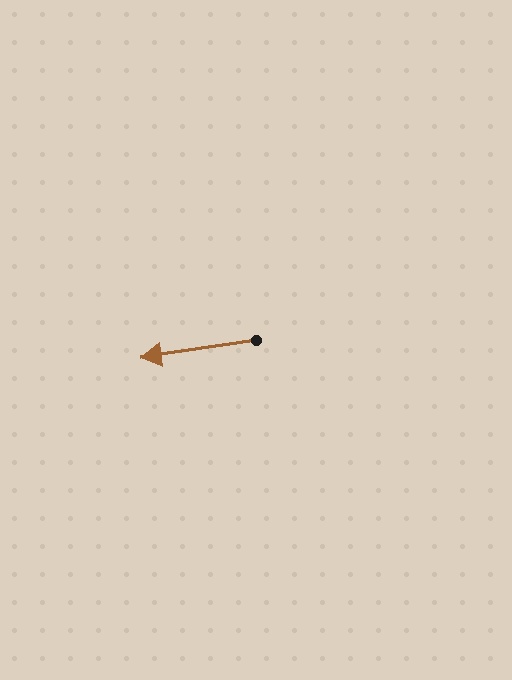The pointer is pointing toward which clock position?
Roughly 9 o'clock.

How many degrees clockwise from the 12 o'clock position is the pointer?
Approximately 261 degrees.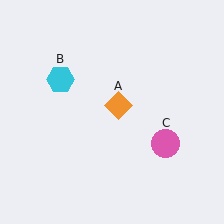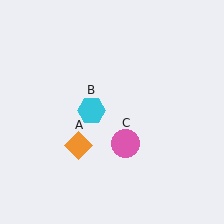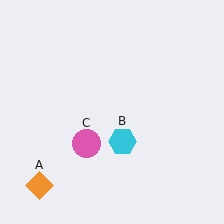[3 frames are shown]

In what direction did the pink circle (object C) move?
The pink circle (object C) moved left.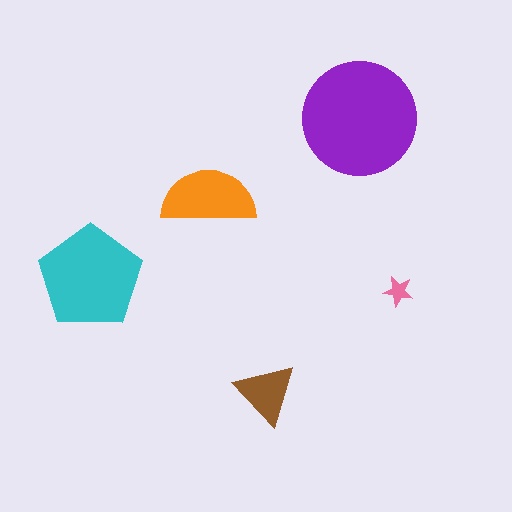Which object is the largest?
The purple circle.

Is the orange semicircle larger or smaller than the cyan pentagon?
Smaller.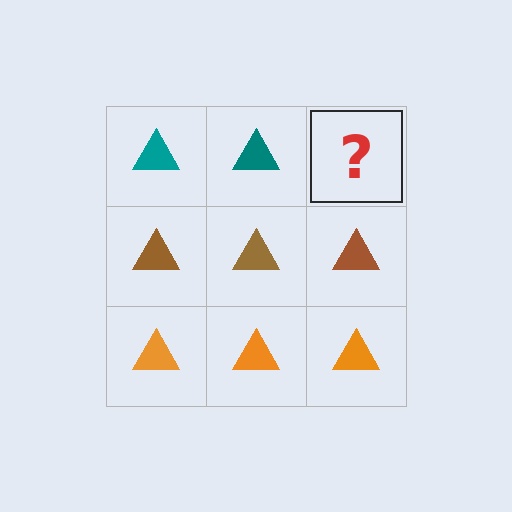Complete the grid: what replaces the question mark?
The question mark should be replaced with a teal triangle.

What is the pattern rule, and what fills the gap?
The rule is that each row has a consistent color. The gap should be filled with a teal triangle.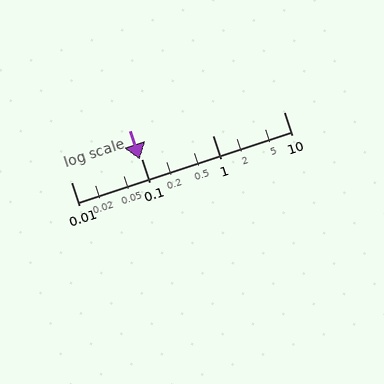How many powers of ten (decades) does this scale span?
The scale spans 3 decades, from 0.01 to 10.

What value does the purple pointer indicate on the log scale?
The pointer indicates approximately 0.093.